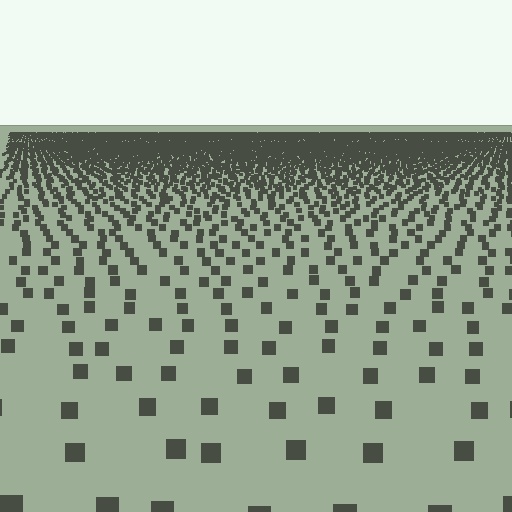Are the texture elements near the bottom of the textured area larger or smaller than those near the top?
Larger. Near the bottom, elements are closer to the viewer and appear at a bigger on-screen size.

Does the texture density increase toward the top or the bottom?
Density increases toward the top.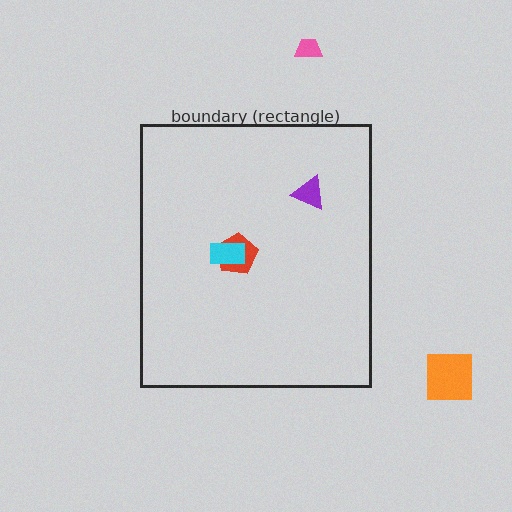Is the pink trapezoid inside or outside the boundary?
Outside.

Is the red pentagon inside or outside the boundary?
Inside.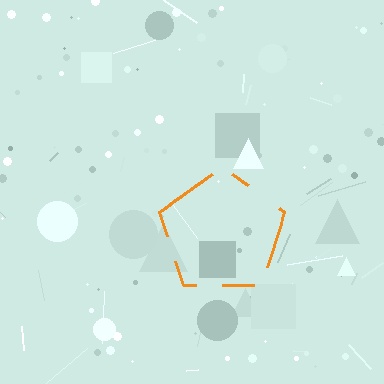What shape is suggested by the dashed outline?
The dashed outline suggests a pentagon.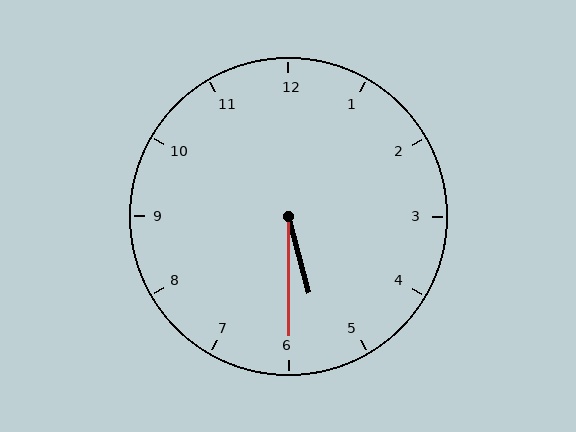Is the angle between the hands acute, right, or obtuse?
It is acute.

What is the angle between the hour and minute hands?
Approximately 15 degrees.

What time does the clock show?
5:30.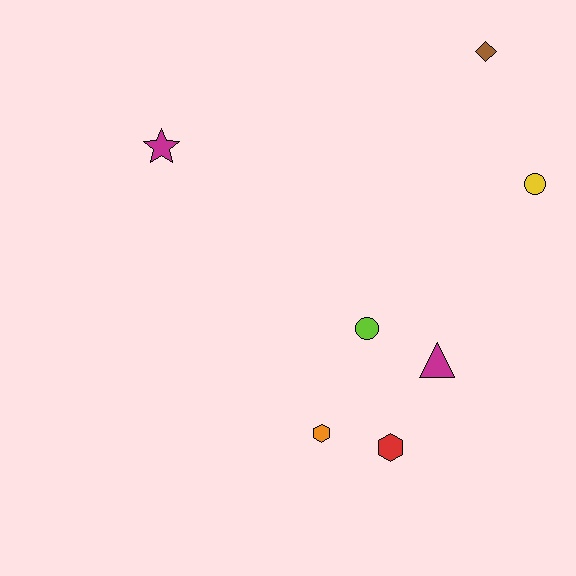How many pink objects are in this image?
There are no pink objects.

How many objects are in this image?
There are 7 objects.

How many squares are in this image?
There are no squares.